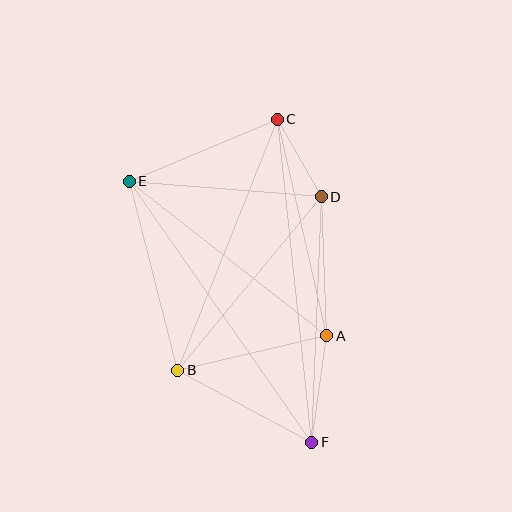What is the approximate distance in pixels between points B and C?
The distance between B and C is approximately 270 pixels.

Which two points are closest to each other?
Points C and D are closest to each other.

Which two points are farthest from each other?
Points C and F are farthest from each other.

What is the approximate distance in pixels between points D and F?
The distance between D and F is approximately 246 pixels.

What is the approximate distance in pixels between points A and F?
The distance between A and F is approximately 108 pixels.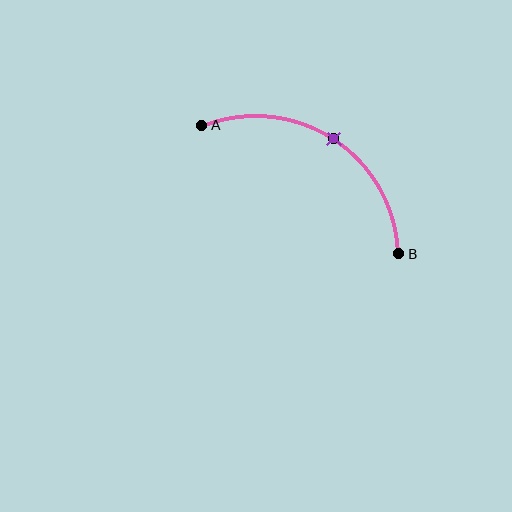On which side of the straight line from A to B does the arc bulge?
The arc bulges above the straight line connecting A and B.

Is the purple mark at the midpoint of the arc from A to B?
Yes. The purple mark lies on the arc at equal arc-length from both A and B — it is the arc midpoint.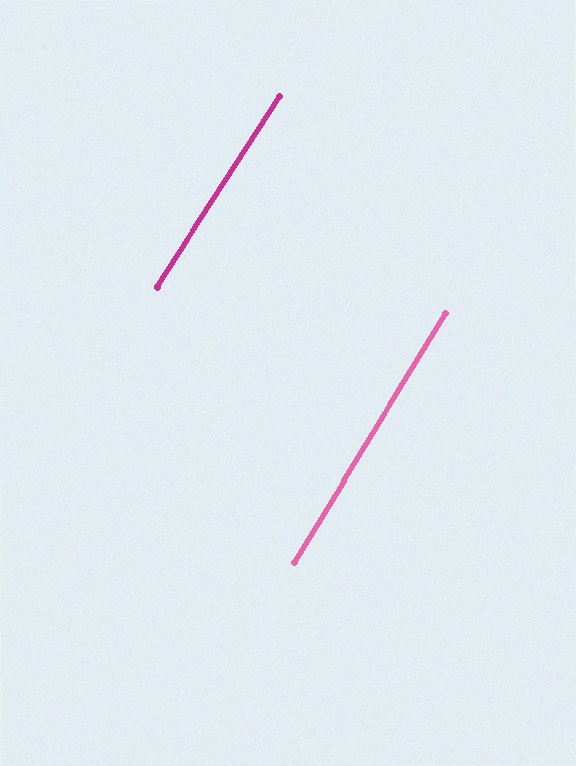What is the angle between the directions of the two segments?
Approximately 1 degree.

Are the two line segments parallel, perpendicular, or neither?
Parallel — their directions differ by only 1.5°.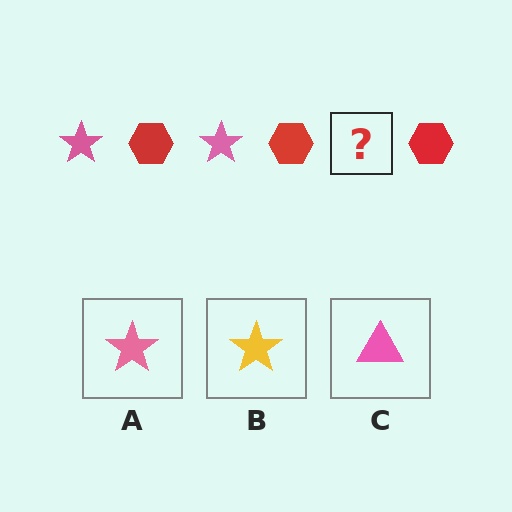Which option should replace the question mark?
Option A.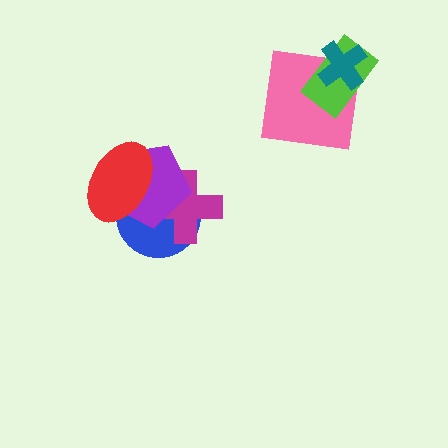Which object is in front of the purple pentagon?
The red ellipse is in front of the purple pentagon.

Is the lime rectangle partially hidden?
Yes, it is partially covered by another shape.